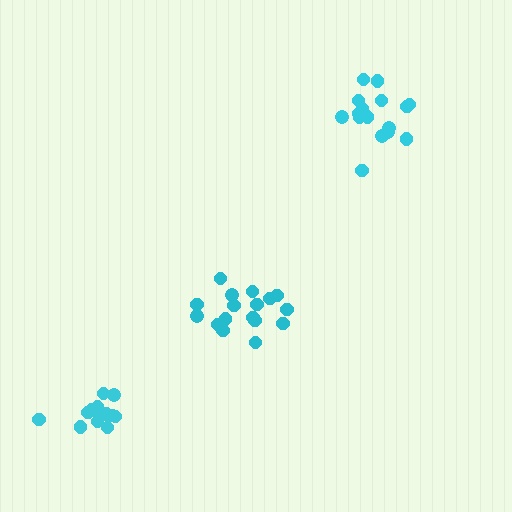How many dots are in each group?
Group 1: 16 dots, Group 2: 17 dots, Group 3: 13 dots (46 total).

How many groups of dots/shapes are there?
There are 3 groups.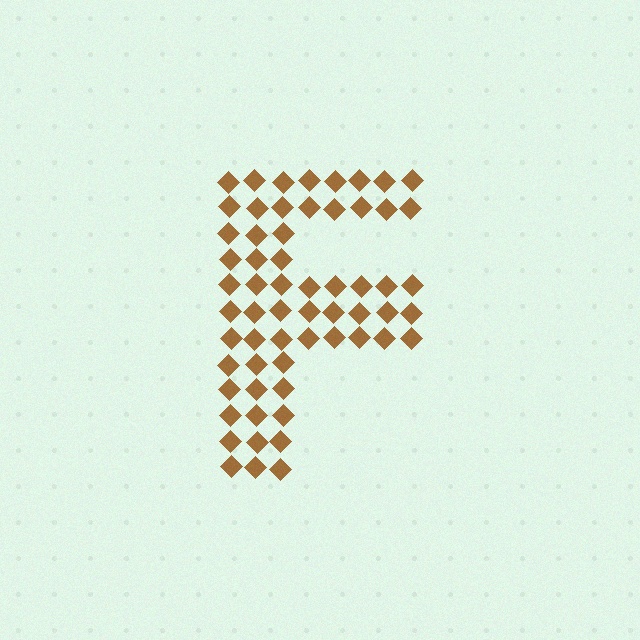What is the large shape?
The large shape is the letter F.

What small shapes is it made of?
It is made of small diamonds.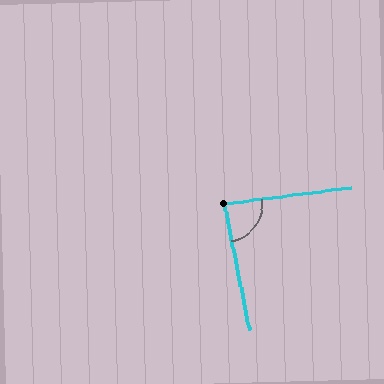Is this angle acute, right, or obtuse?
It is approximately a right angle.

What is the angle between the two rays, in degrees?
Approximately 86 degrees.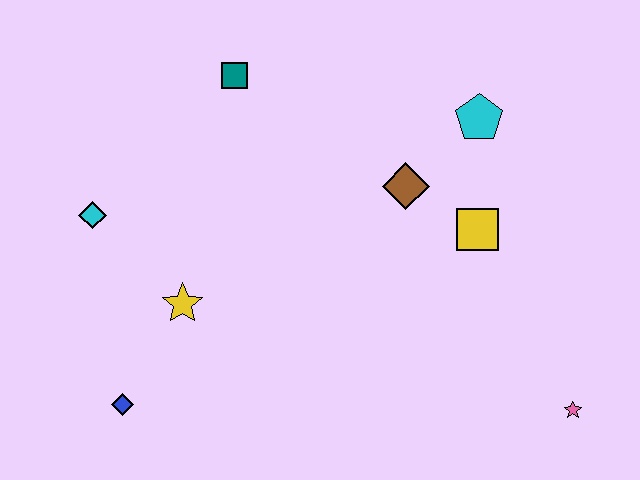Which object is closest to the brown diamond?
The yellow square is closest to the brown diamond.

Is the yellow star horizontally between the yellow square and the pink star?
No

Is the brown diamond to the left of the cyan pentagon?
Yes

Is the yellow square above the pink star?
Yes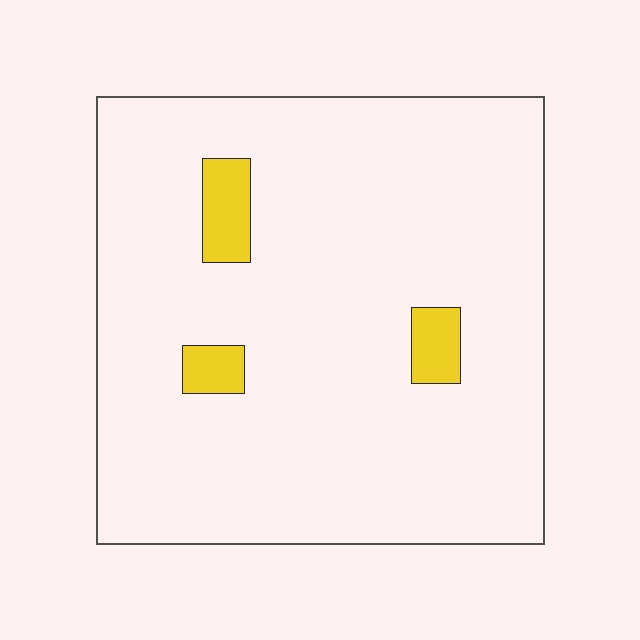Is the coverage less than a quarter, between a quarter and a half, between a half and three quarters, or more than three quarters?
Less than a quarter.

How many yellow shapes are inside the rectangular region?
3.